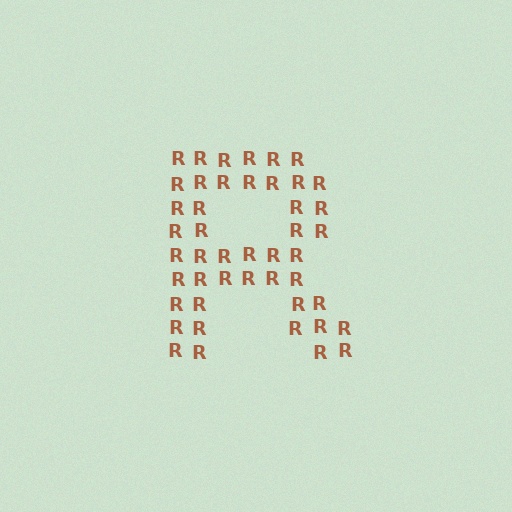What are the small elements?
The small elements are letter R's.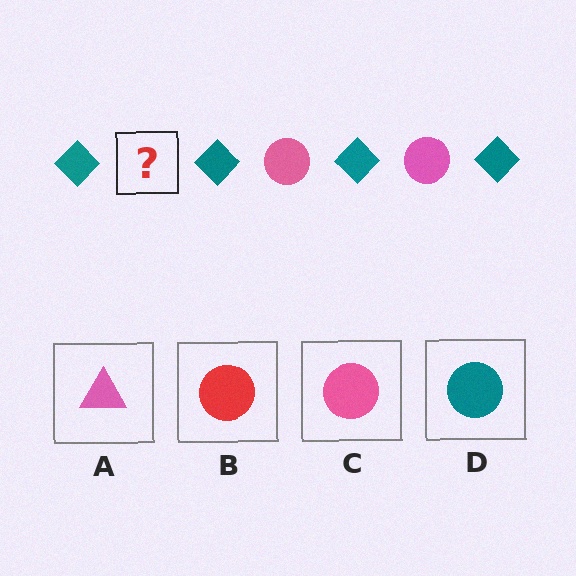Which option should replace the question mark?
Option C.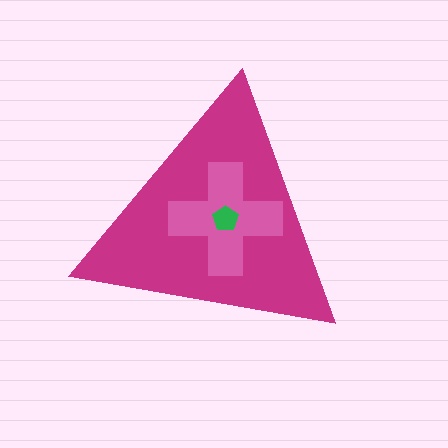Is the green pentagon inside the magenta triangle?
Yes.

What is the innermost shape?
The green pentagon.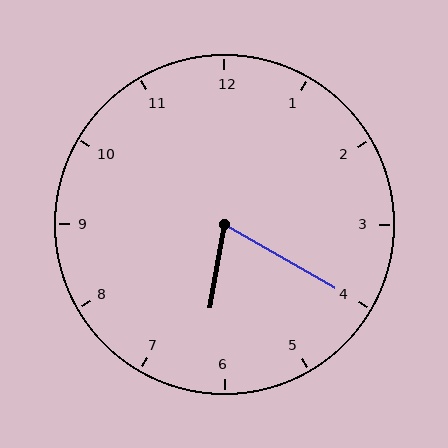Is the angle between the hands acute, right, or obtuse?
It is acute.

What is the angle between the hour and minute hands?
Approximately 70 degrees.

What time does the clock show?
6:20.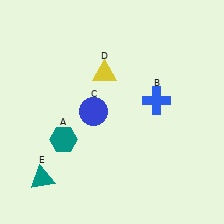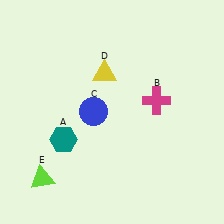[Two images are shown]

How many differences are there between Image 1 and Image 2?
There are 2 differences between the two images.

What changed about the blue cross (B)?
In Image 1, B is blue. In Image 2, it changed to magenta.